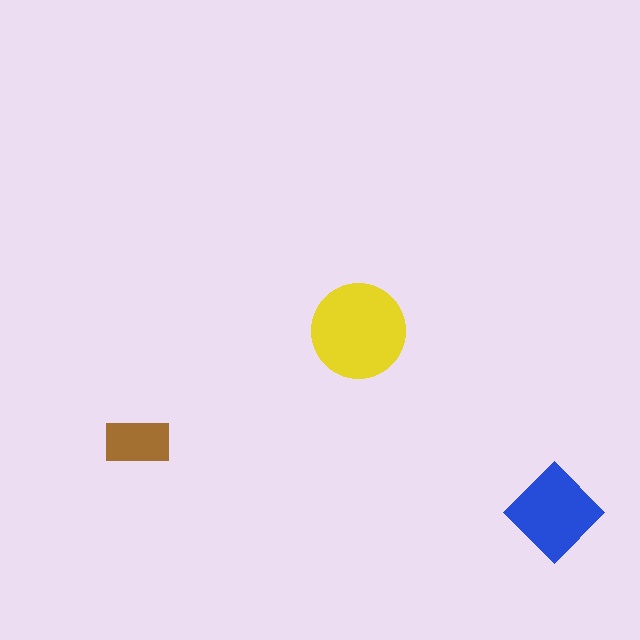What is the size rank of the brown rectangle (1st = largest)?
3rd.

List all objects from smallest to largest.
The brown rectangle, the blue diamond, the yellow circle.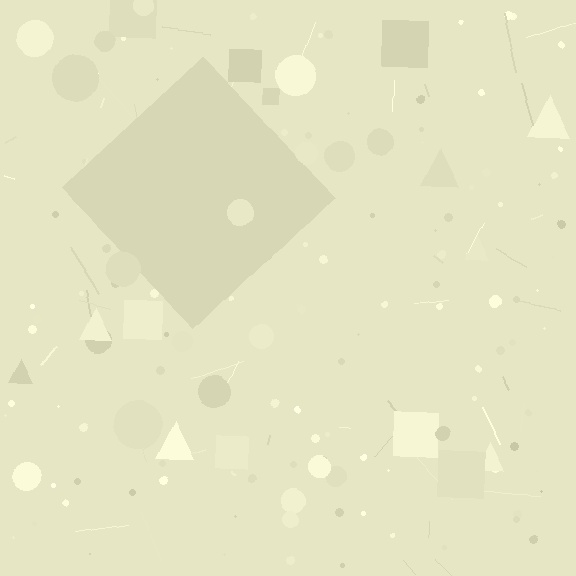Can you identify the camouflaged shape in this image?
The camouflaged shape is a diamond.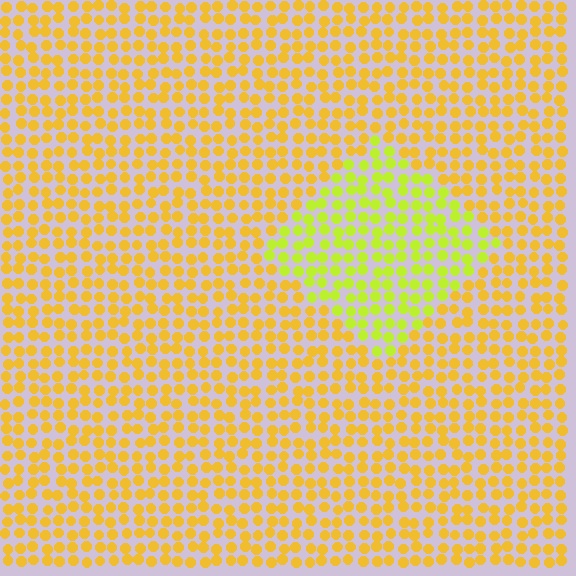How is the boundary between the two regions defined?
The boundary is defined purely by a slight shift in hue (about 32 degrees). Spacing, size, and orientation are identical on both sides.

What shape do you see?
I see a diamond.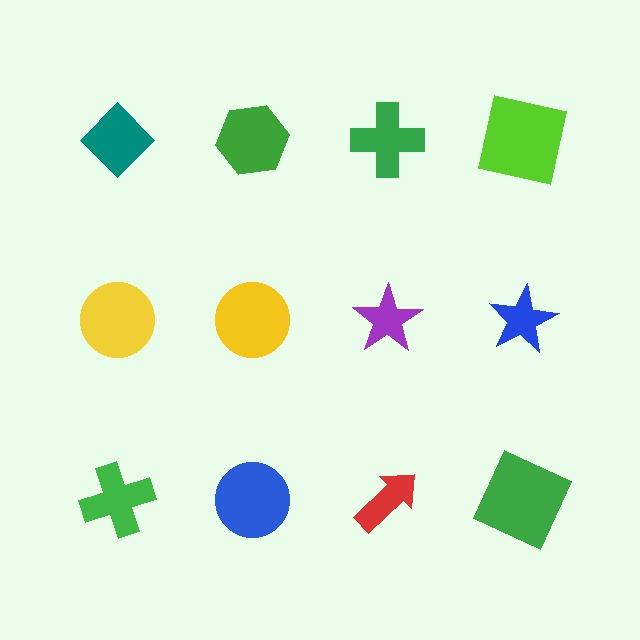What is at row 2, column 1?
A yellow circle.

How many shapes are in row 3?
4 shapes.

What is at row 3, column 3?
A red arrow.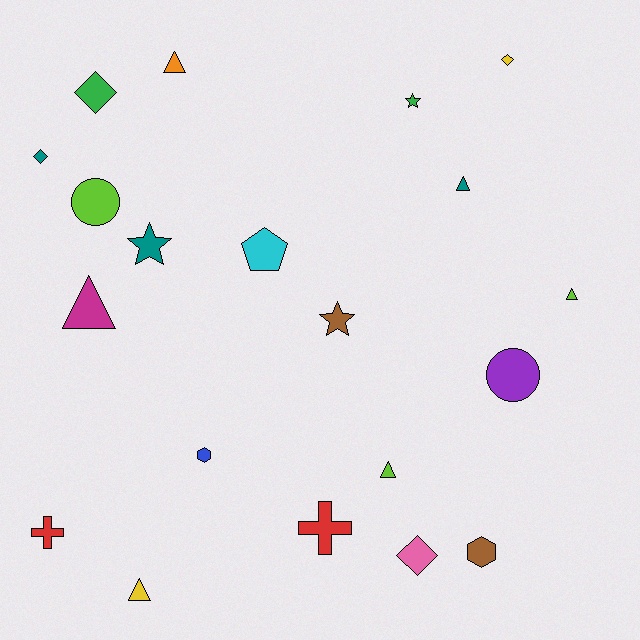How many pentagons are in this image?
There is 1 pentagon.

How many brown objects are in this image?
There are 2 brown objects.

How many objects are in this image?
There are 20 objects.